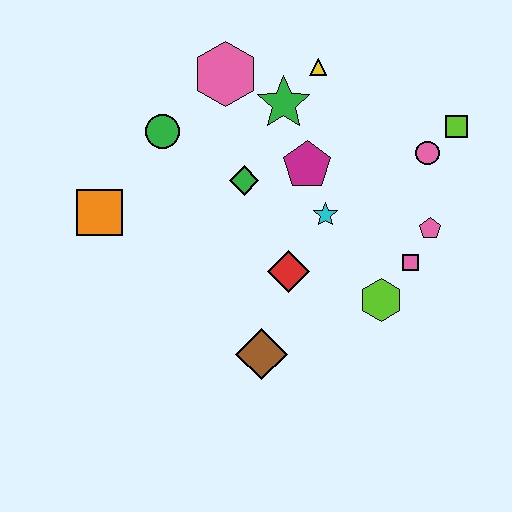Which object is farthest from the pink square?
The orange square is farthest from the pink square.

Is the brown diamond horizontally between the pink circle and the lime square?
No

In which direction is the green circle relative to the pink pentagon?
The green circle is to the left of the pink pentagon.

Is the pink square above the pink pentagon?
No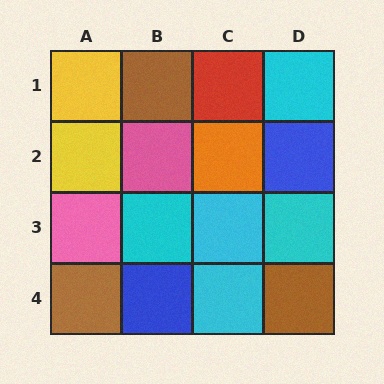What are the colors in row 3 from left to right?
Pink, cyan, cyan, cyan.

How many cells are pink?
2 cells are pink.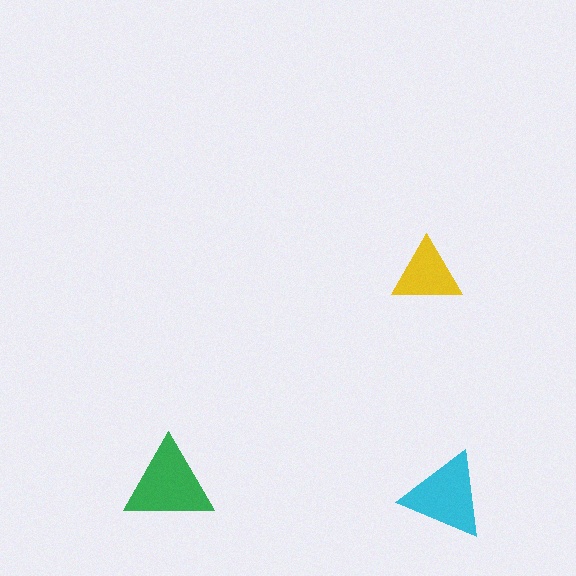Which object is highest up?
The yellow triangle is topmost.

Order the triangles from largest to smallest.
the green one, the cyan one, the yellow one.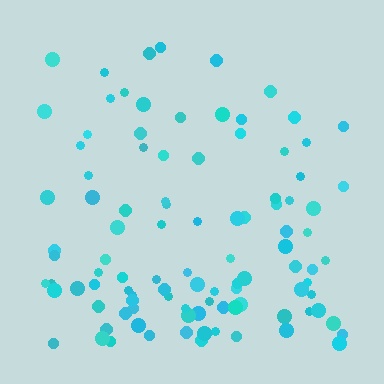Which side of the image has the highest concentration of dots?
The bottom.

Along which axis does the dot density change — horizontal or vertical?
Vertical.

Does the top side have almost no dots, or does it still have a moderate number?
Still a moderate number, just noticeably fewer than the bottom.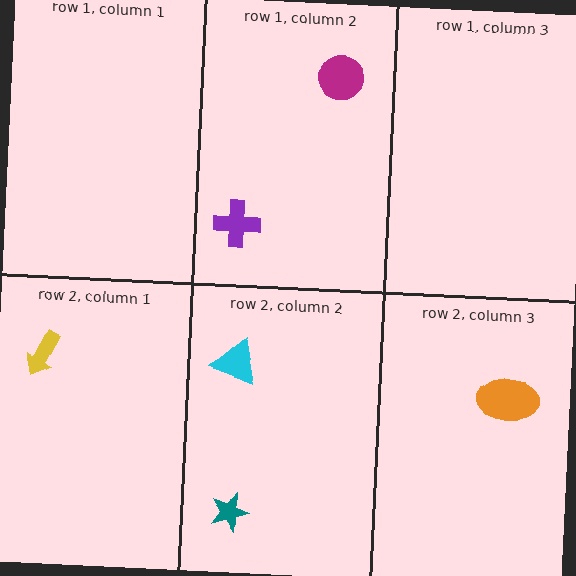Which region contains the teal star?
The row 2, column 2 region.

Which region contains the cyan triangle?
The row 2, column 2 region.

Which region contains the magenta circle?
The row 1, column 2 region.